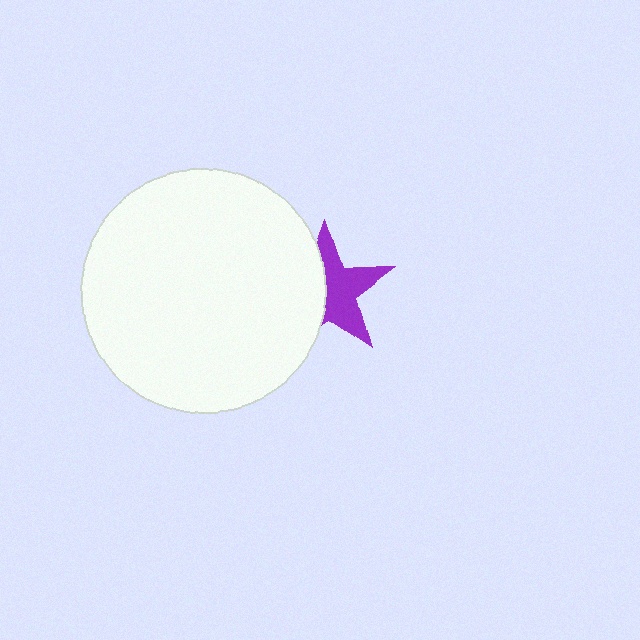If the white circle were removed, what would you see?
You would see the complete purple star.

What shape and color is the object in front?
The object in front is a white circle.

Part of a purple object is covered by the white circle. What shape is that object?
It is a star.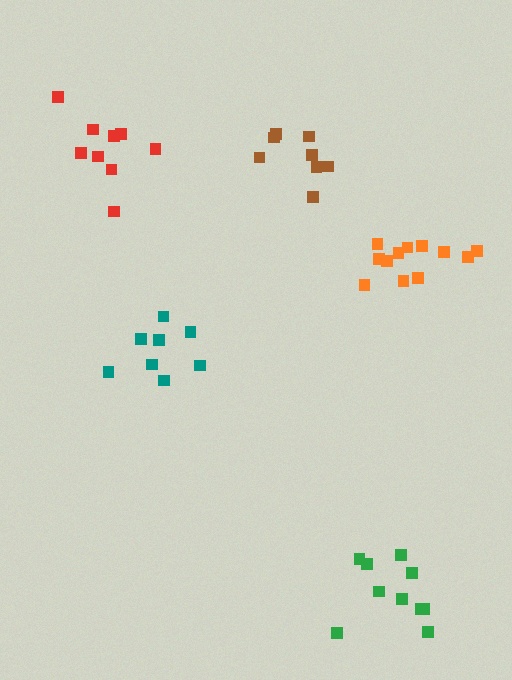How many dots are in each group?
Group 1: 12 dots, Group 2: 10 dots, Group 3: 8 dots, Group 4: 9 dots, Group 5: 8 dots (47 total).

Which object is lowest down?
The green cluster is bottommost.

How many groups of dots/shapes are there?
There are 5 groups.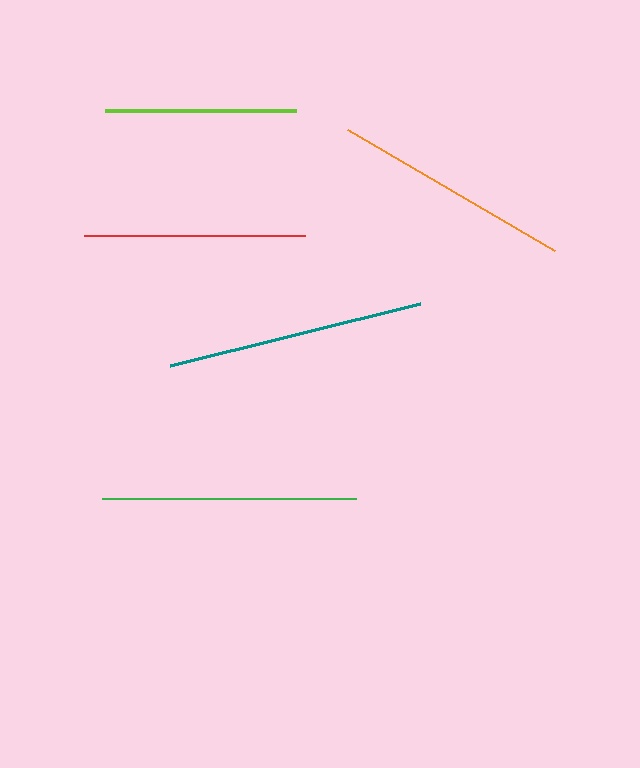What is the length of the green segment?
The green segment is approximately 254 pixels long.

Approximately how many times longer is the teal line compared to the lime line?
The teal line is approximately 1.4 times the length of the lime line.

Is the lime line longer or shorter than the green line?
The green line is longer than the lime line.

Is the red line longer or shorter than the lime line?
The red line is longer than the lime line.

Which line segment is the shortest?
The lime line is the shortest at approximately 190 pixels.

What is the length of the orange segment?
The orange segment is approximately 240 pixels long.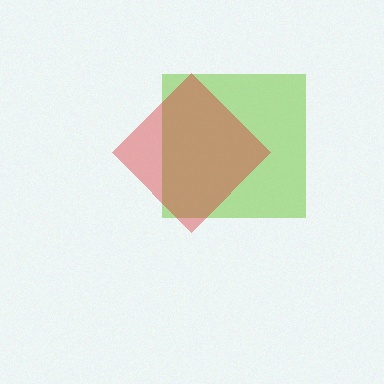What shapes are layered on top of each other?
The layered shapes are: a lime square, a red diamond.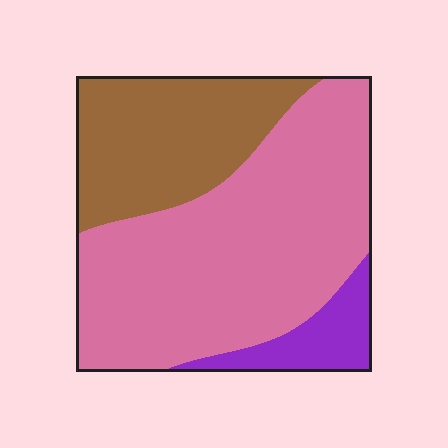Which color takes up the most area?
Pink, at roughly 60%.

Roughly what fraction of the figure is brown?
Brown takes up about one quarter (1/4) of the figure.